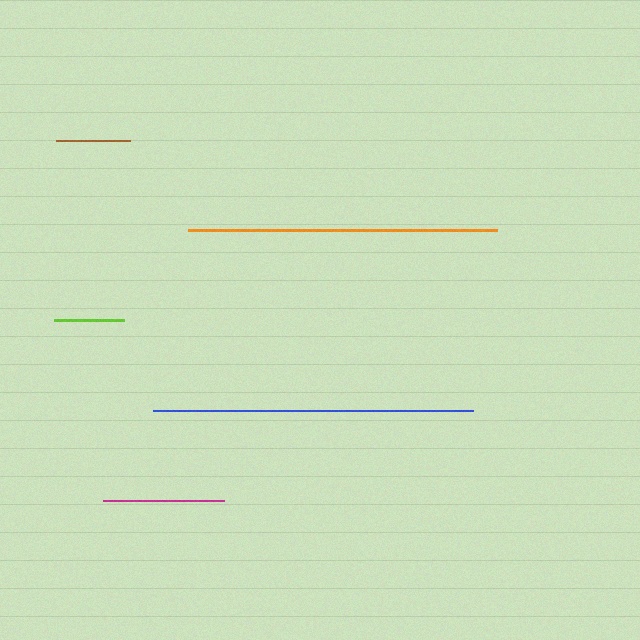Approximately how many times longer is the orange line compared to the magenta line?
The orange line is approximately 2.6 times the length of the magenta line.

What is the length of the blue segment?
The blue segment is approximately 320 pixels long.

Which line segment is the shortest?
The lime line is the shortest at approximately 70 pixels.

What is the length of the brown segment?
The brown segment is approximately 74 pixels long.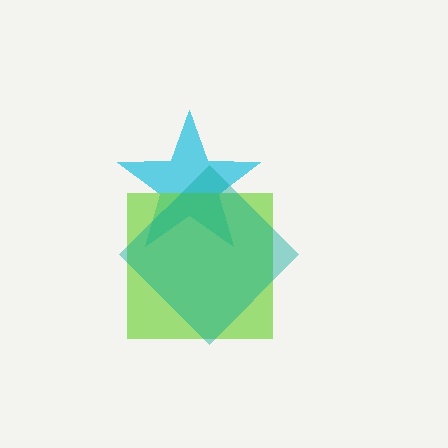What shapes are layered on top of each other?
The layered shapes are: a cyan star, a lime square, a teal diamond.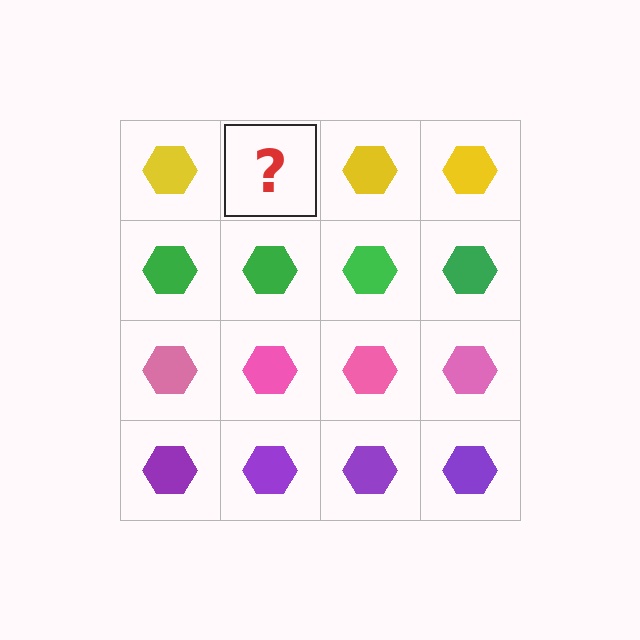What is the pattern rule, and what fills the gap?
The rule is that each row has a consistent color. The gap should be filled with a yellow hexagon.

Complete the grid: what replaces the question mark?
The question mark should be replaced with a yellow hexagon.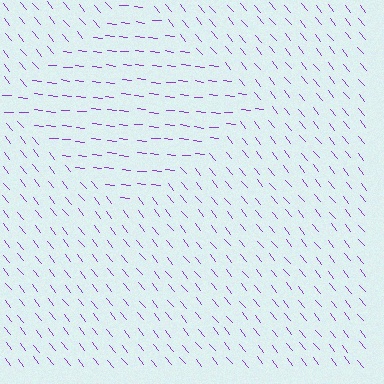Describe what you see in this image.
The image is filled with small purple line segments. A diamond region in the image has lines oriented differently from the surrounding lines, creating a visible texture boundary.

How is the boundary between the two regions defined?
The boundary is defined purely by a change in line orientation (approximately 45 degrees difference). All lines are the same color and thickness.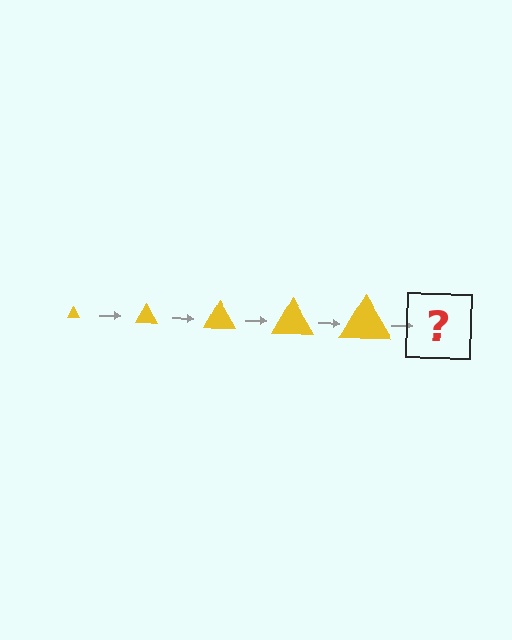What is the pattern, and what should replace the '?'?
The pattern is that the triangle gets progressively larger each step. The '?' should be a yellow triangle, larger than the previous one.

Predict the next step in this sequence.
The next step is a yellow triangle, larger than the previous one.